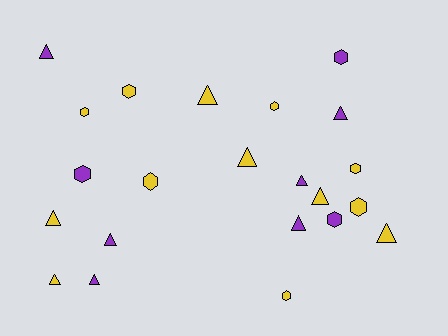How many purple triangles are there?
There are 6 purple triangles.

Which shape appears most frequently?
Triangle, with 12 objects.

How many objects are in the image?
There are 22 objects.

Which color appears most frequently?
Yellow, with 13 objects.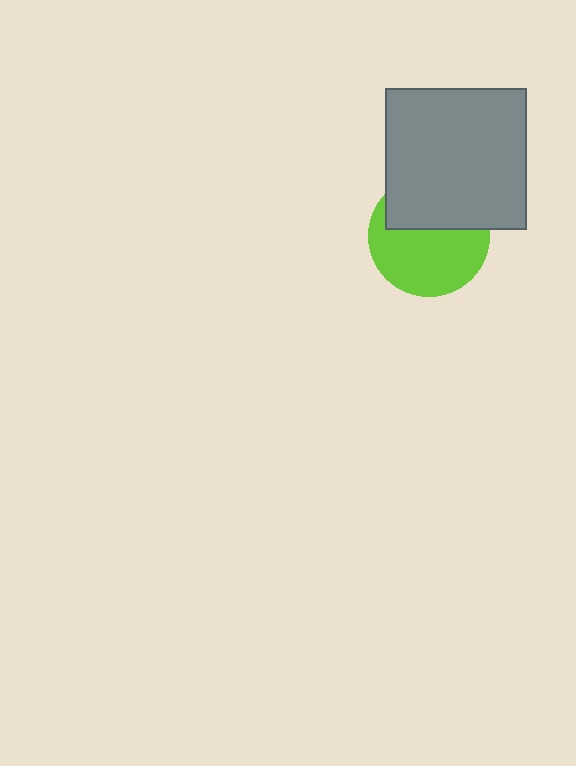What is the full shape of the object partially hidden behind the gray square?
The partially hidden object is a lime circle.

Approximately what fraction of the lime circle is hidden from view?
Roughly 40% of the lime circle is hidden behind the gray square.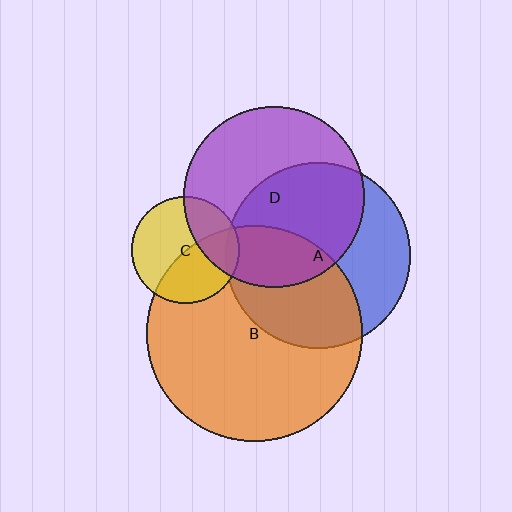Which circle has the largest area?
Circle B (orange).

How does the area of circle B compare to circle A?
Approximately 1.4 times.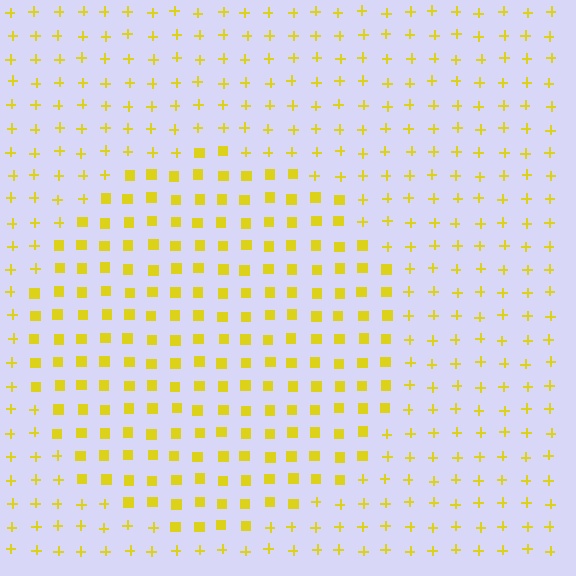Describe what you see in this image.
The image is filled with small yellow elements arranged in a uniform grid. A circle-shaped region contains squares, while the surrounding area contains plus signs. The boundary is defined purely by the change in element shape.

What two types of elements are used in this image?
The image uses squares inside the circle region and plus signs outside it.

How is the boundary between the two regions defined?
The boundary is defined by a change in element shape: squares inside vs. plus signs outside. All elements share the same color and spacing.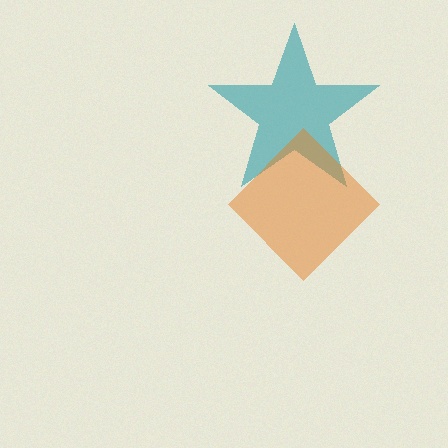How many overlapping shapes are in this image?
There are 2 overlapping shapes in the image.